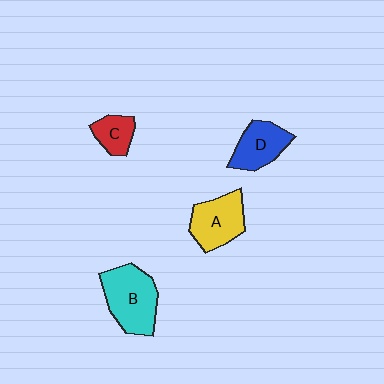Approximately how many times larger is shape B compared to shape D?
Approximately 1.4 times.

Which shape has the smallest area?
Shape C (red).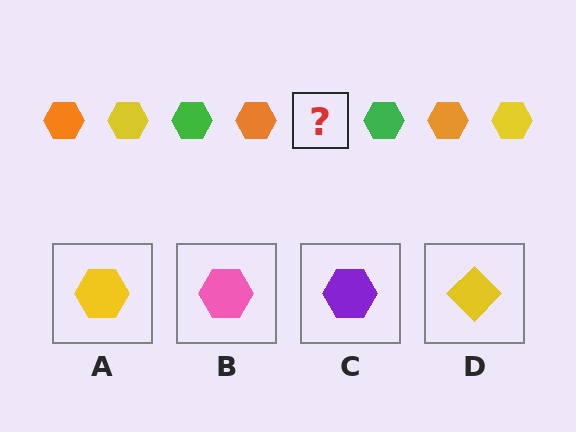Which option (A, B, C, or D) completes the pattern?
A.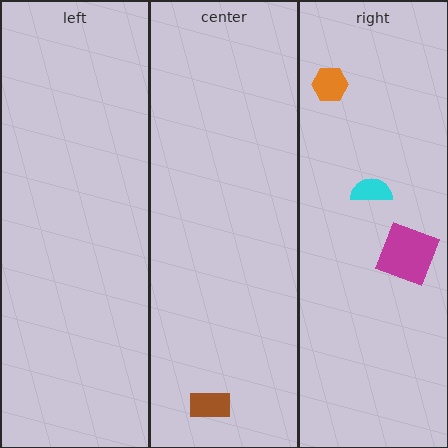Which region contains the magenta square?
The right region.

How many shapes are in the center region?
1.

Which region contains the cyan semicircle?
The right region.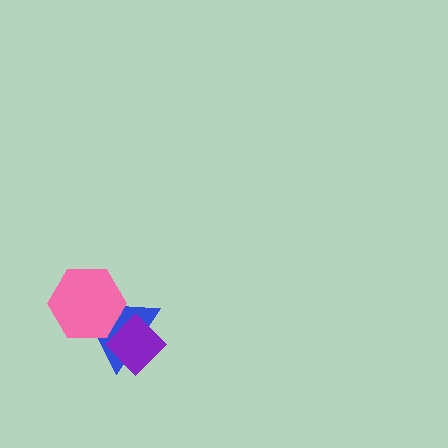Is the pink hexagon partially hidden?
No, no other shape covers it.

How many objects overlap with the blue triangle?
2 objects overlap with the blue triangle.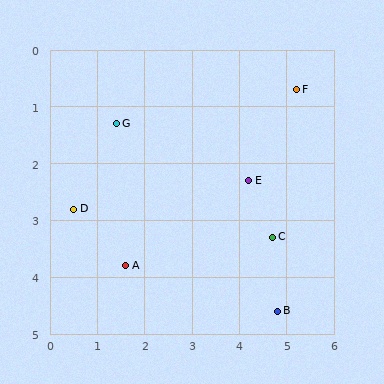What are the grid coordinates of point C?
Point C is at approximately (4.7, 3.3).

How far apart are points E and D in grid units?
Points E and D are about 3.7 grid units apart.